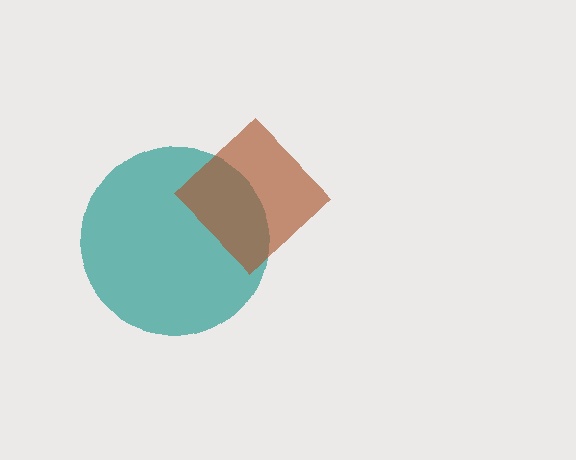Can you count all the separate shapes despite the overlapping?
Yes, there are 2 separate shapes.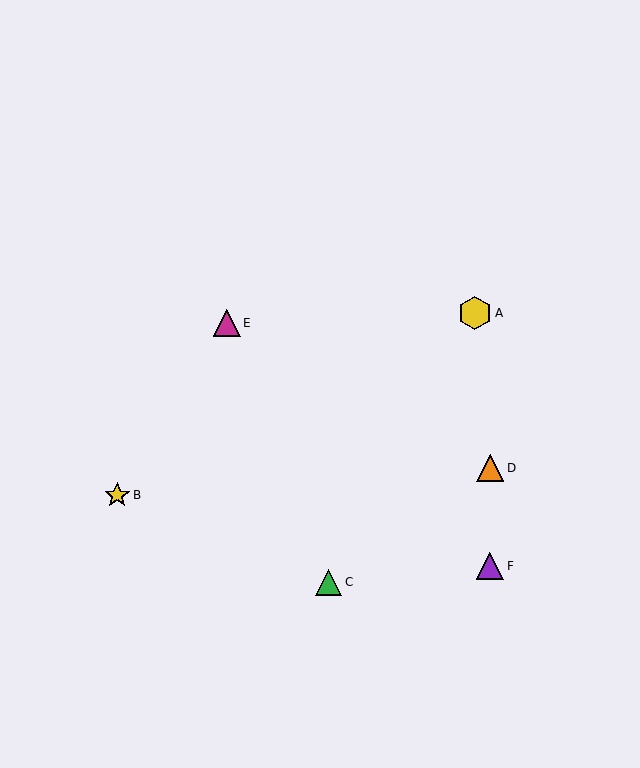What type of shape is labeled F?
Shape F is a purple triangle.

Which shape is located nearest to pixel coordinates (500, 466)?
The orange triangle (labeled D) at (490, 468) is nearest to that location.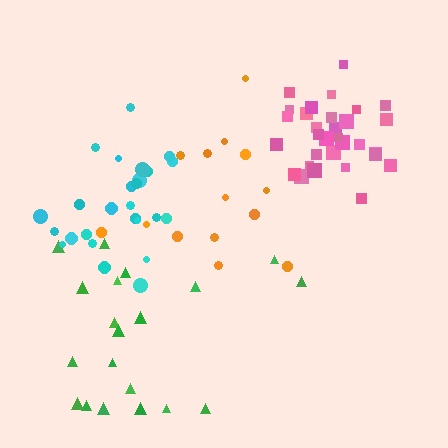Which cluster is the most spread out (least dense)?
Green.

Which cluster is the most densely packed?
Pink.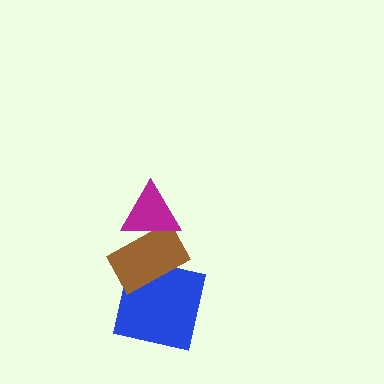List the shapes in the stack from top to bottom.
From top to bottom: the magenta triangle, the brown rectangle, the blue square.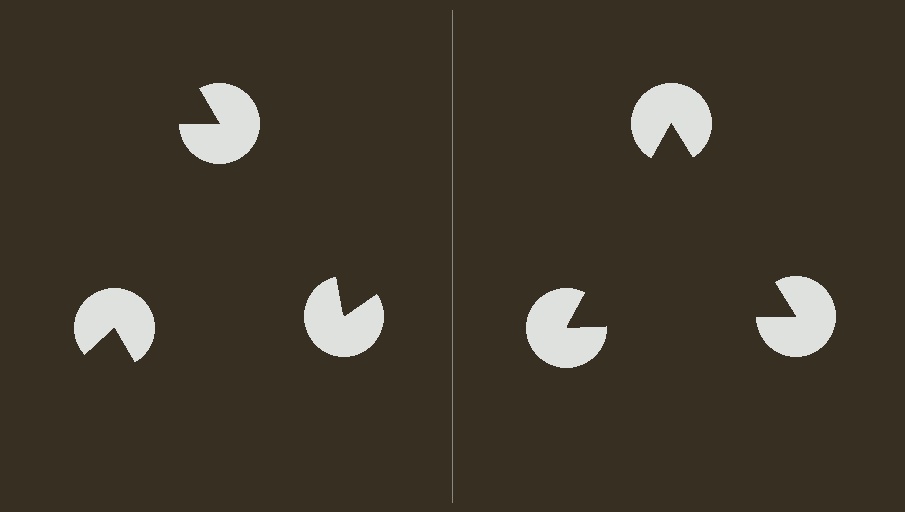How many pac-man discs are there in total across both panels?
6 — 3 on each side.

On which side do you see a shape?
An illusory triangle appears on the right side. On the left side the wedge cuts are rotated, so no coherent shape forms.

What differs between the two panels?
The pac-man discs are positioned identically on both sides; only the wedge orientations differ. On the right they align to a triangle; on the left they are misaligned.